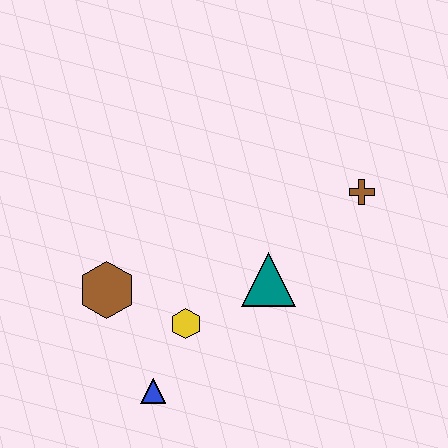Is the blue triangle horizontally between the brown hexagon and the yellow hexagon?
Yes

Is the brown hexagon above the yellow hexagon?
Yes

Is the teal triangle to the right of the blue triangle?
Yes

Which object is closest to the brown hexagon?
The yellow hexagon is closest to the brown hexagon.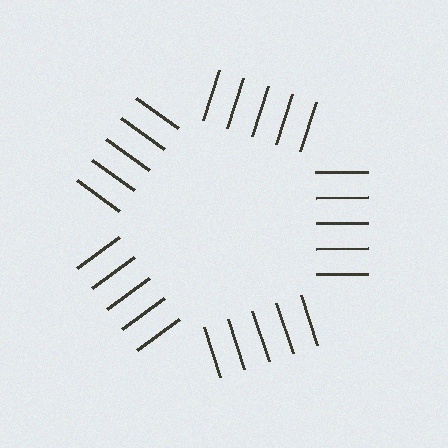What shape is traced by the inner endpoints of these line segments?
An illusory pentagon — the line segments terminate on its edges but no continuous stroke is drawn.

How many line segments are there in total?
25 — 5 along each of the 5 edges.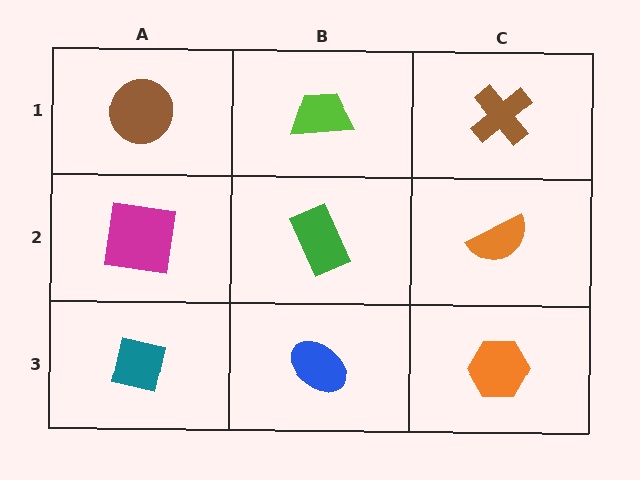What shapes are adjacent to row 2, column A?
A brown circle (row 1, column A), a teal square (row 3, column A), a green rectangle (row 2, column B).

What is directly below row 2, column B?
A blue ellipse.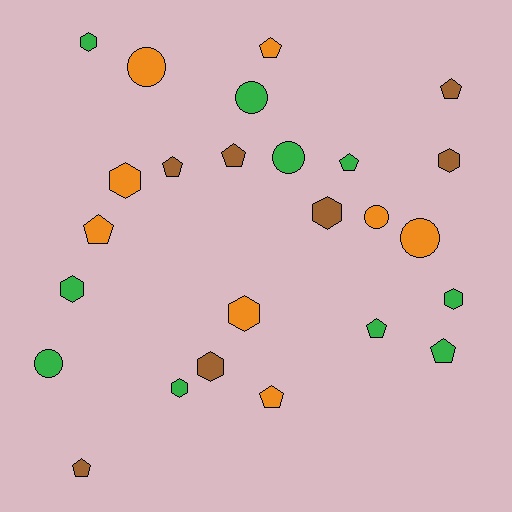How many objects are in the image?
There are 25 objects.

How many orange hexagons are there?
There are 2 orange hexagons.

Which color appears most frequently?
Green, with 10 objects.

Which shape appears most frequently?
Pentagon, with 10 objects.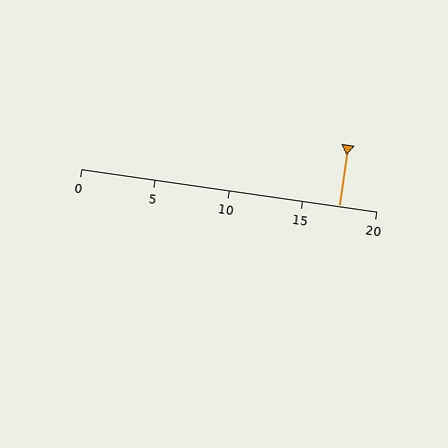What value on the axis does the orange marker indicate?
The marker indicates approximately 17.5.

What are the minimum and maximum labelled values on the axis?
The axis runs from 0 to 20.